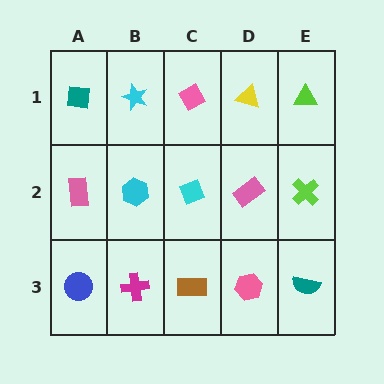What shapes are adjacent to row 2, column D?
A yellow triangle (row 1, column D), a pink hexagon (row 3, column D), a cyan diamond (row 2, column C), a lime cross (row 2, column E).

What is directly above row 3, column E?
A lime cross.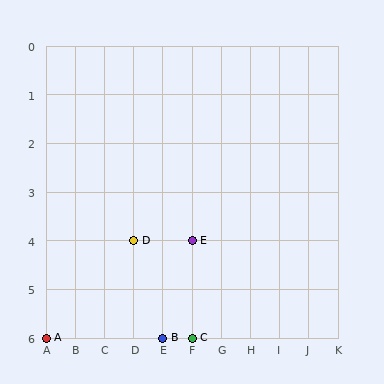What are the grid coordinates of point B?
Point B is at grid coordinates (E, 6).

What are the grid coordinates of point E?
Point E is at grid coordinates (F, 4).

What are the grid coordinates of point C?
Point C is at grid coordinates (F, 6).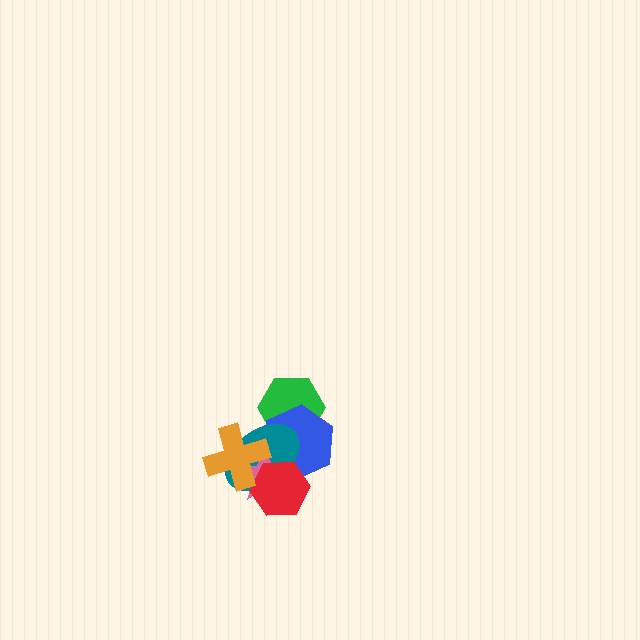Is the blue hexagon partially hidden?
Yes, it is partially covered by another shape.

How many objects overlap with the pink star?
4 objects overlap with the pink star.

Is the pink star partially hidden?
Yes, it is partially covered by another shape.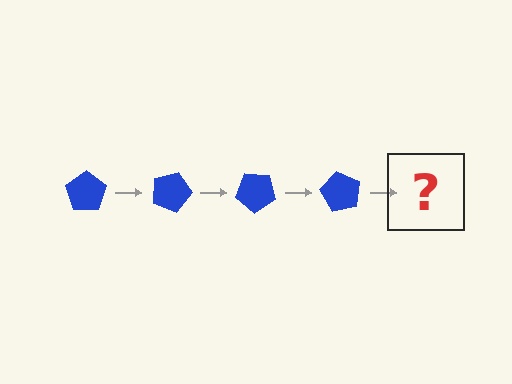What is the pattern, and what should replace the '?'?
The pattern is that the pentagon rotates 20 degrees each step. The '?' should be a blue pentagon rotated 80 degrees.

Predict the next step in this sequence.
The next step is a blue pentagon rotated 80 degrees.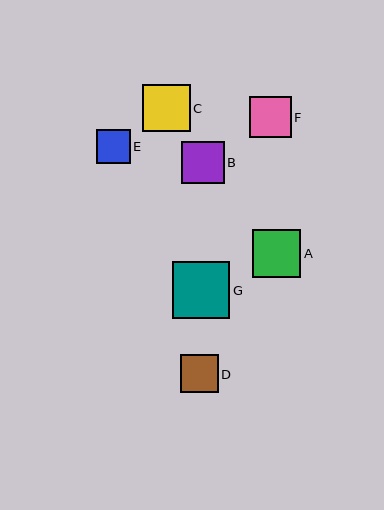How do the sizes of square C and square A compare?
Square C and square A are approximately the same size.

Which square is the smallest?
Square E is the smallest with a size of approximately 34 pixels.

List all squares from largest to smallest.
From largest to smallest: G, C, A, B, F, D, E.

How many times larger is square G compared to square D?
Square G is approximately 1.5 times the size of square D.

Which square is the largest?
Square G is the largest with a size of approximately 57 pixels.